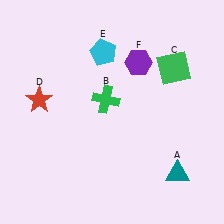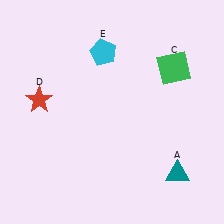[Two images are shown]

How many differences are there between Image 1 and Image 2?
There are 2 differences between the two images.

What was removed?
The purple hexagon (F), the green cross (B) were removed in Image 2.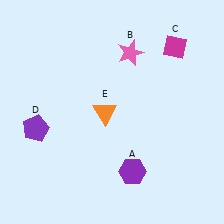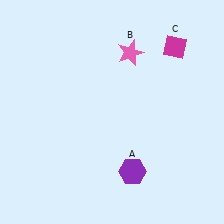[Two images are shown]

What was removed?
The purple pentagon (D), the orange triangle (E) were removed in Image 2.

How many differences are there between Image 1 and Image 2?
There are 2 differences between the two images.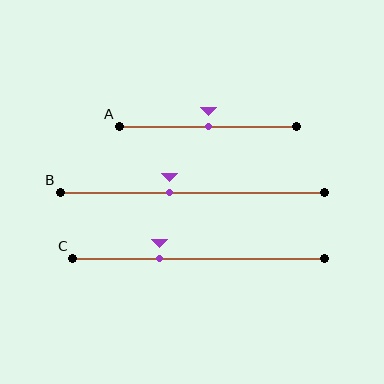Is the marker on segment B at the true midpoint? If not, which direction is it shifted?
No, the marker on segment B is shifted to the left by about 9% of the segment length.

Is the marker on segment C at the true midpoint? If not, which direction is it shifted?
No, the marker on segment C is shifted to the left by about 16% of the segment length.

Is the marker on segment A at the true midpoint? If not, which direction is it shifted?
Yes, the marker on segment A is at the true midpoint.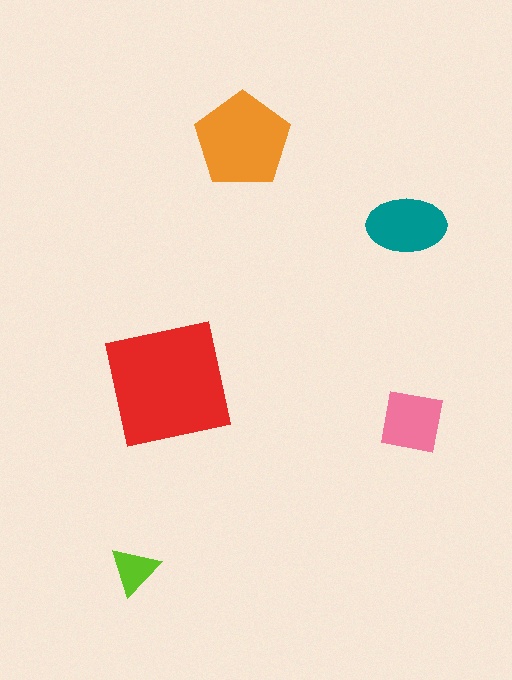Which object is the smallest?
The lime triangle.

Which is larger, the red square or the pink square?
The red square.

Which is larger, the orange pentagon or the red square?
The red square.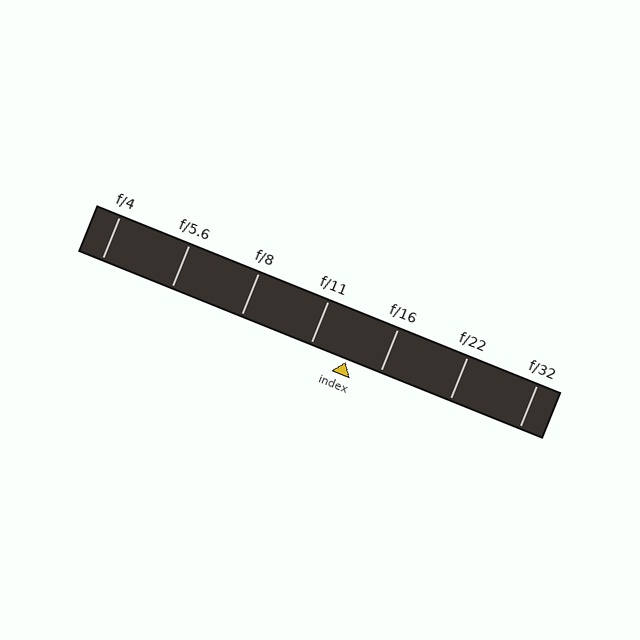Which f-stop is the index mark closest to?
The index mark is closest to f/16.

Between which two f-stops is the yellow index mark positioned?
The index mark is between f/11 and f/16.